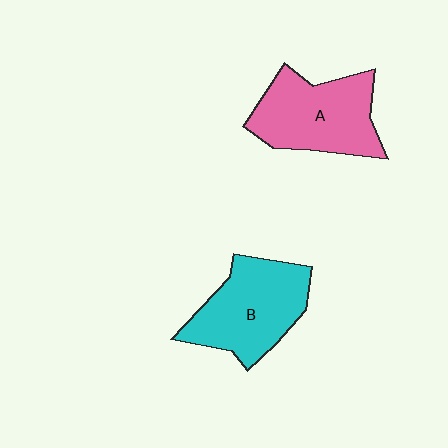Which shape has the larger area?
Shape B (cyan).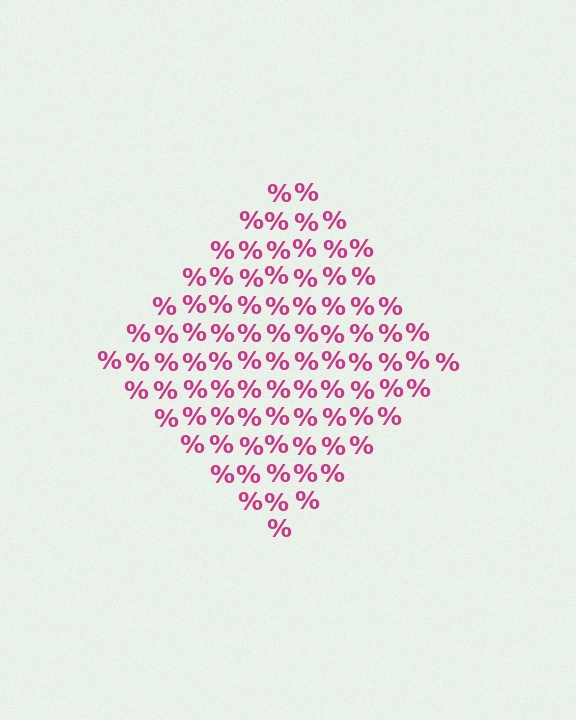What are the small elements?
The small elements are percent signs.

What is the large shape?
The large shape is a diamond.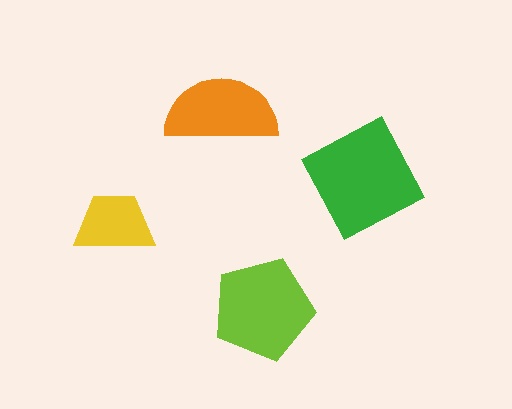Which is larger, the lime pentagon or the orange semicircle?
The lime pentagon.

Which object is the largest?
The green square.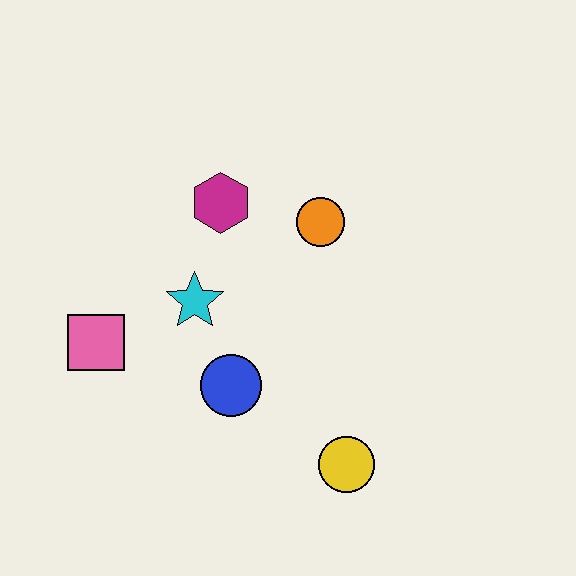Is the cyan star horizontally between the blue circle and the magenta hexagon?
No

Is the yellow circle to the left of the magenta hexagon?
No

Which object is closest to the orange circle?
The magenta hexagon is closest to the orange circle.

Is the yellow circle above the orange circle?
No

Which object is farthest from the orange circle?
The pink square is farthest from the orange circle.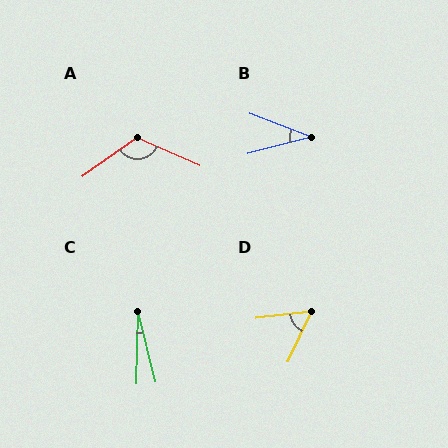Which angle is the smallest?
C, at approximately 15 degrees.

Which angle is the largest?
A, at approximately 121 degrees.